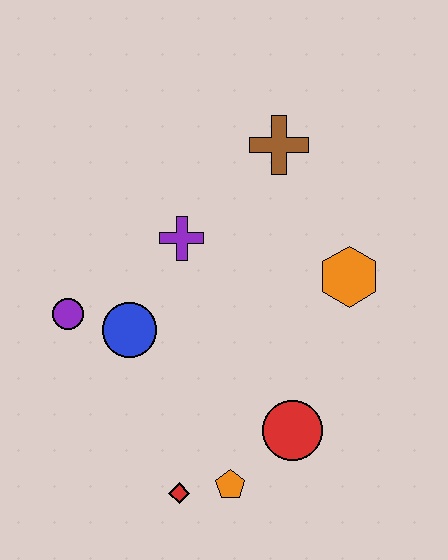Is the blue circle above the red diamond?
Yes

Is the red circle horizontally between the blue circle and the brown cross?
No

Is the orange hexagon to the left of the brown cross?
No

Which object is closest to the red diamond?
The orange pentagon is closest to the red diamond.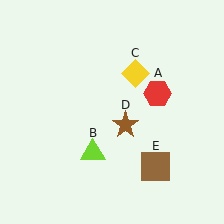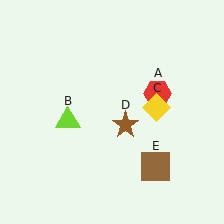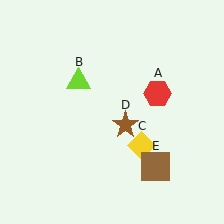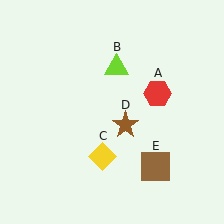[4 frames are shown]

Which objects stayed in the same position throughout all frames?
Red hexagon (object A) and brown star (object D) and brown square (object E) remained stationary.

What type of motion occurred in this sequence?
The lime triangle (object B), yellow diamond (object C) rotated clockwise around the center of the scene.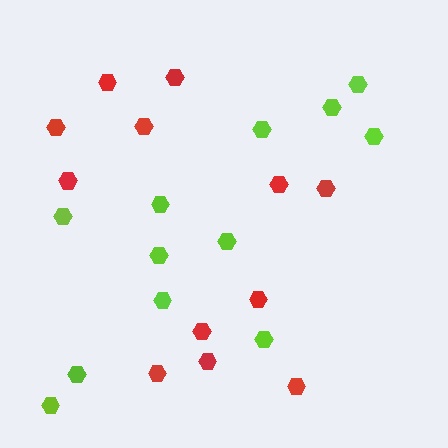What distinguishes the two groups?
There are 2 groups: one group of red hexagons (12) and one group of lime hexagons (12).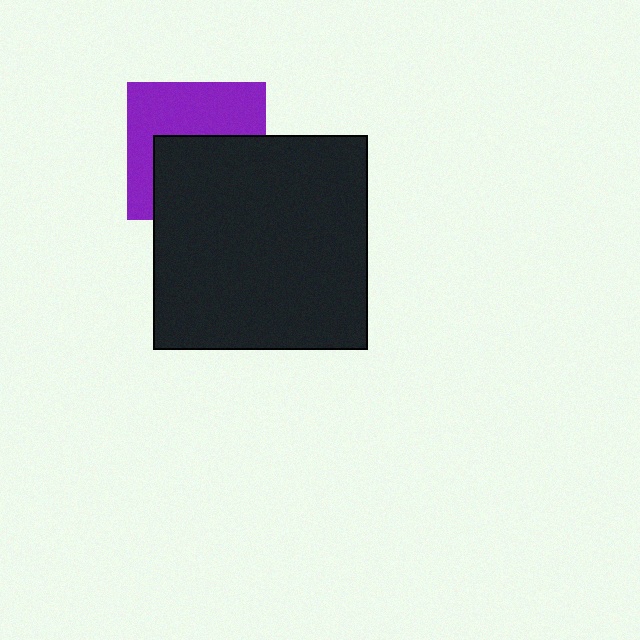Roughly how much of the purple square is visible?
About half of it is visible (roughly 51%).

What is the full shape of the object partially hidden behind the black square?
The partially hidden object is a purple square.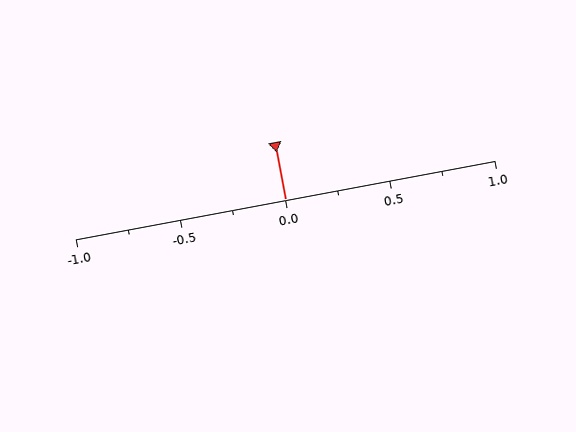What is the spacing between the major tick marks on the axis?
The major ticks are spaced 0.5 apart.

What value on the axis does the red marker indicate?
The marker indicates approximately 0.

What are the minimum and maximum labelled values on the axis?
The axis runs from -1.0 to 1.0.